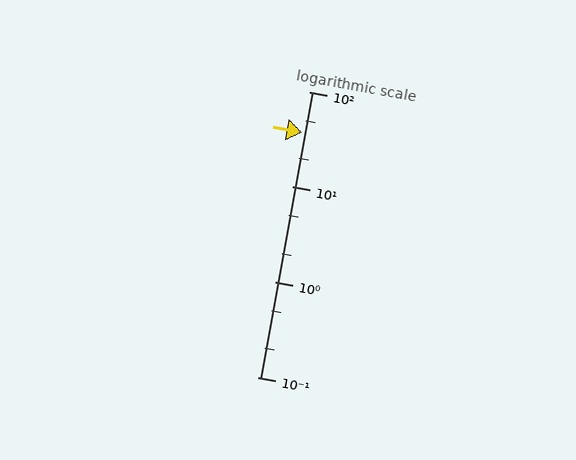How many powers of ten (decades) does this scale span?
The scale spans 3 decades, from 0.1 to 100.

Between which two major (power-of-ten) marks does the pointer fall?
The pointer is between 10 and 100.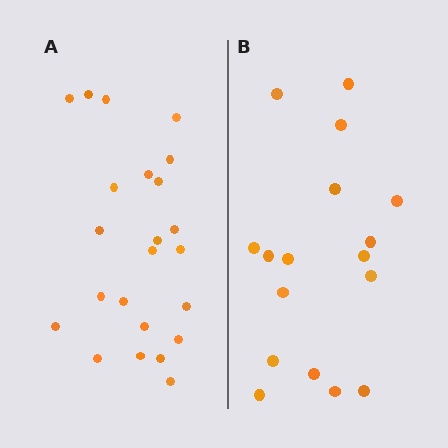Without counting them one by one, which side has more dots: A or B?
Region A (the left region) has more dots.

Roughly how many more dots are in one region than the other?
Region A has about 6 more dots than region B.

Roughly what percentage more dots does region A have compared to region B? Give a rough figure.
About 35% more.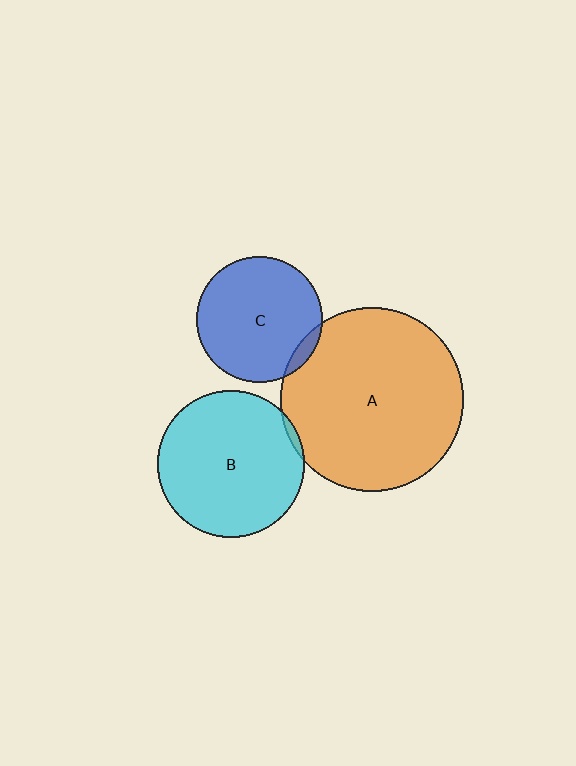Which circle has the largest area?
Circle A (orange).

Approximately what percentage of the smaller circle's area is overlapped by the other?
Approximately 5%.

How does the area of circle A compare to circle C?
Approximately 2.1 times.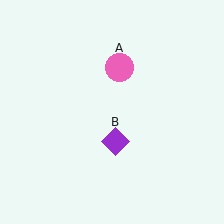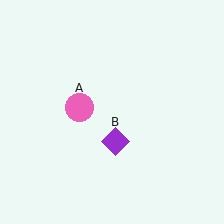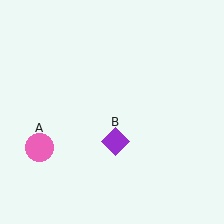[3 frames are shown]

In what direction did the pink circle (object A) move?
The pink circle (object A) moved down and to the left.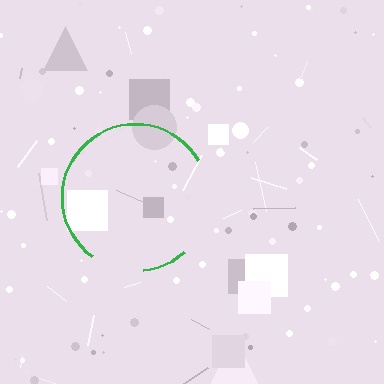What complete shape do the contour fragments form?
The contour fragments form a circle.